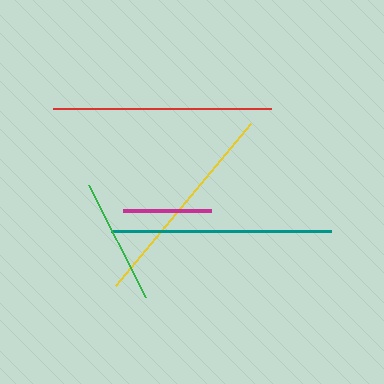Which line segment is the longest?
The teal line is the longest at approximately 220 pixels.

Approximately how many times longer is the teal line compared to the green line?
The teal line is approximately 1.7 times the length of the green line.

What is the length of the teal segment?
The teal segment is approximately 220 pixels long.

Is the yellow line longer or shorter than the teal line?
The teal line is longer than the yellow line.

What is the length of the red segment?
The red segment is approximately 218 pixels long.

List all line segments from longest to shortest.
From longest to shortest: teal, red, yellow, green, magenta.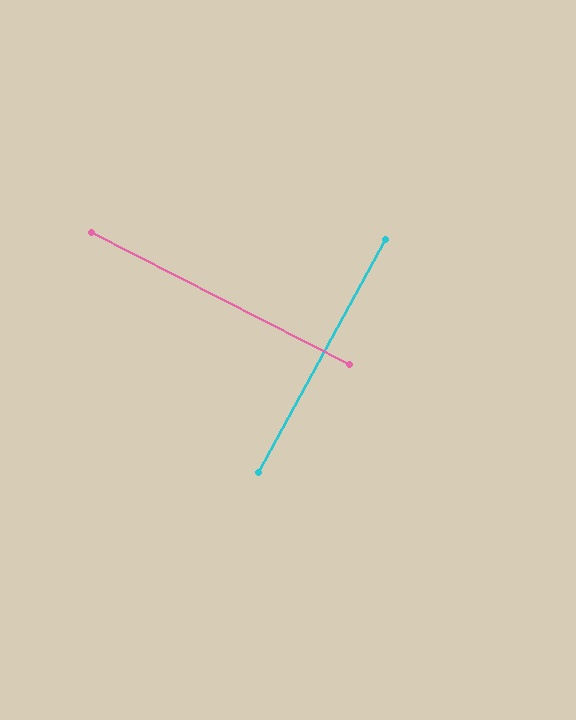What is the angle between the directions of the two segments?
Approximately 88 degrees.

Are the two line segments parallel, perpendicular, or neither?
Perpendicular — they meet at approximately 88°.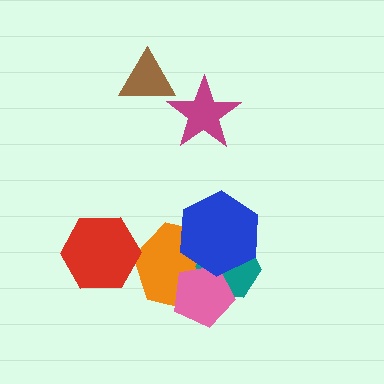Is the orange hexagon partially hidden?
Yes, it is partially covered by another shape.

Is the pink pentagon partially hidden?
Yes, it is partially covered by another shape.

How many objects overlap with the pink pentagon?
3 objects overlap with the pink pentagon.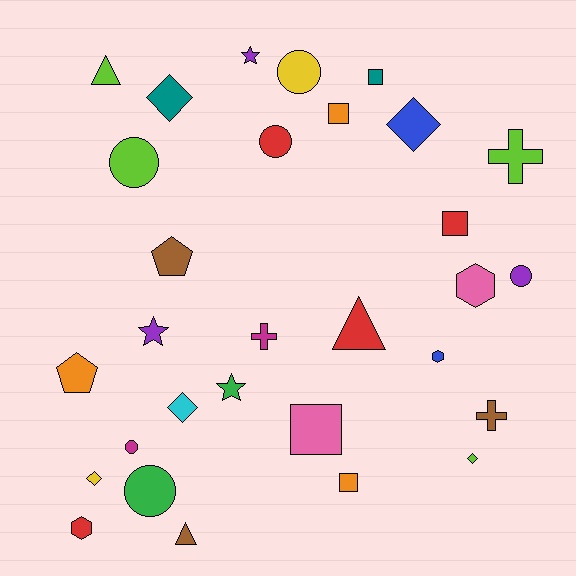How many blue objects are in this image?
There are 2 blue objects.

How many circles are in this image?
There are 6 circles.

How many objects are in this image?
There are 30 objects.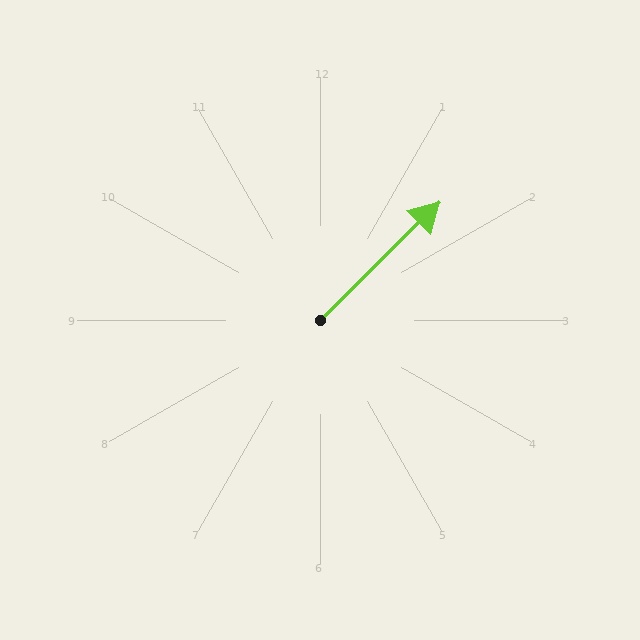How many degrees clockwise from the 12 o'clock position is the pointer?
Approximately 45 degrees.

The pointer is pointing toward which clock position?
Roughly 2 o'clock.